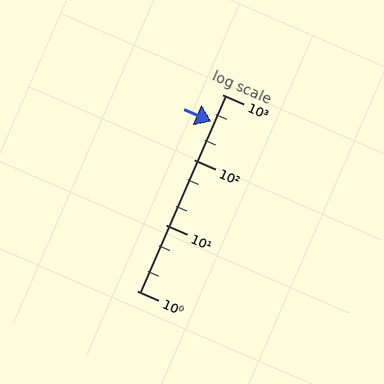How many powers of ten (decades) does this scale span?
The scale spans 3 decades, from 1 to 1000.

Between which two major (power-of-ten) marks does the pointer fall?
The pointer is between 100 and 1000.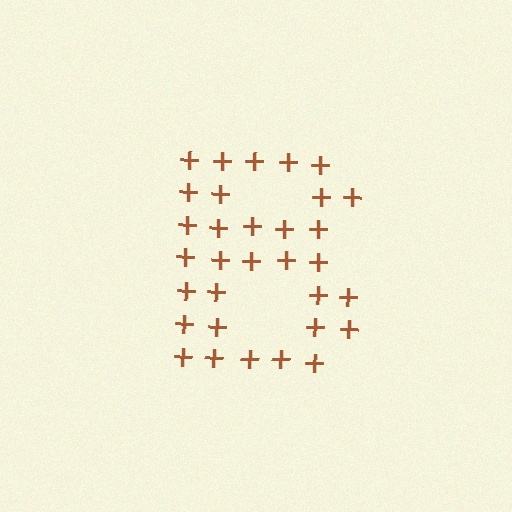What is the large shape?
The large shape is the letter B.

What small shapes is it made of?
It is made of small plus signs.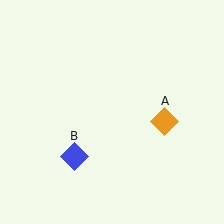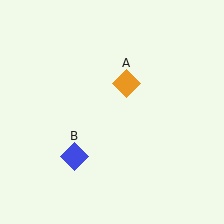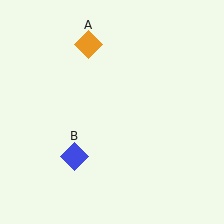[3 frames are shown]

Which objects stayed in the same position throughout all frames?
Blue diamond (object B) remained stationary.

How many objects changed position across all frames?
1 object changed position: orange diamond (object A).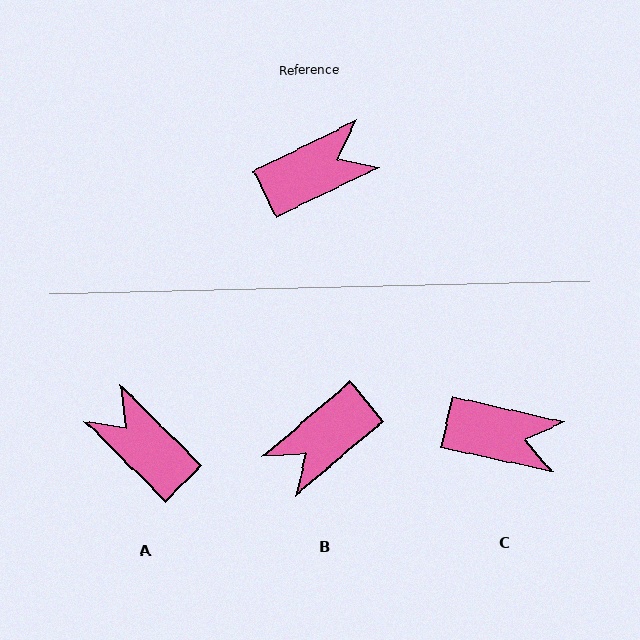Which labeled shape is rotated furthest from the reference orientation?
B, about 165 degrees away.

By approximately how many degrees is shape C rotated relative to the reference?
Approximately 39 degrees clockwise.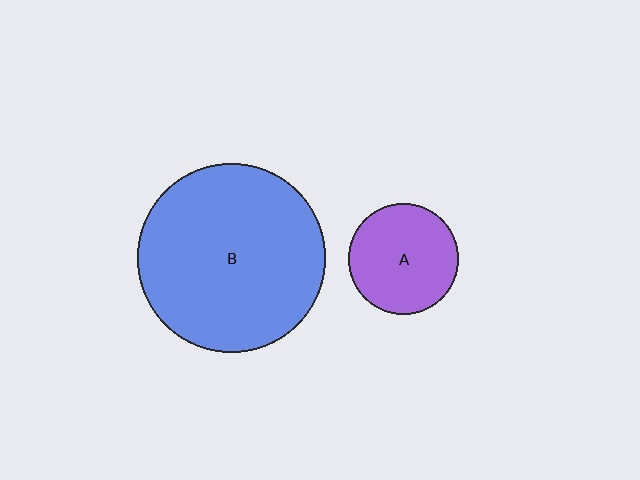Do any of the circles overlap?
No, none of the circles overlap.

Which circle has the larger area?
Circle B (blue).